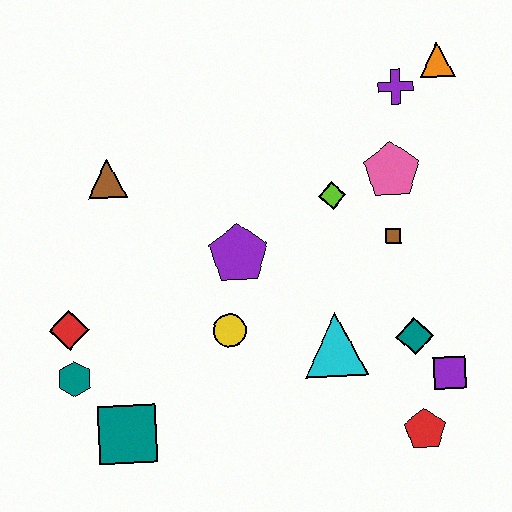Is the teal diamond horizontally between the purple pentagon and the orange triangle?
Yes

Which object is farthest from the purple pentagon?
The orange triangle is farthest from the purple pentagon.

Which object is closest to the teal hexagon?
The red diamond is closest to the teal hexagon.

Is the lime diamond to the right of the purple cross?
No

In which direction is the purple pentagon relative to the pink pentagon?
The purple pentagon is to the left of the pink pentagon.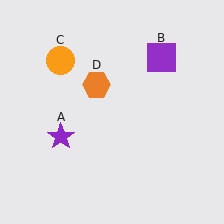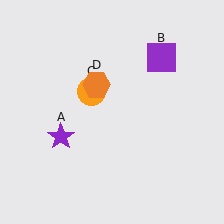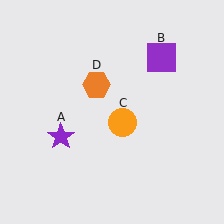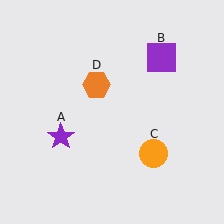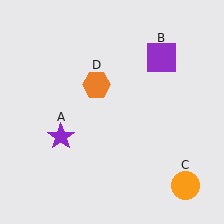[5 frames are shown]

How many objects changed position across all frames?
1 object changed position: orange circle (object C).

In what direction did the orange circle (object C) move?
The orange circle (object C) moved down and to the right.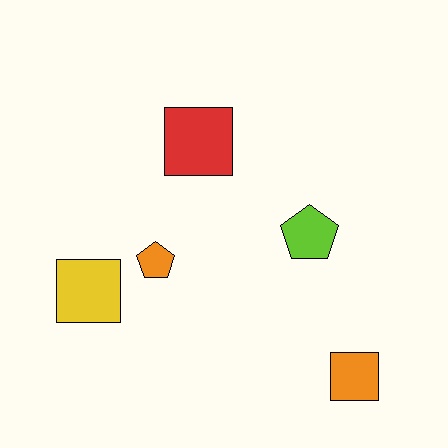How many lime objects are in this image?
There is 1 lime object.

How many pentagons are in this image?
There are 2 pentagons.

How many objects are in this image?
There are 5 objects.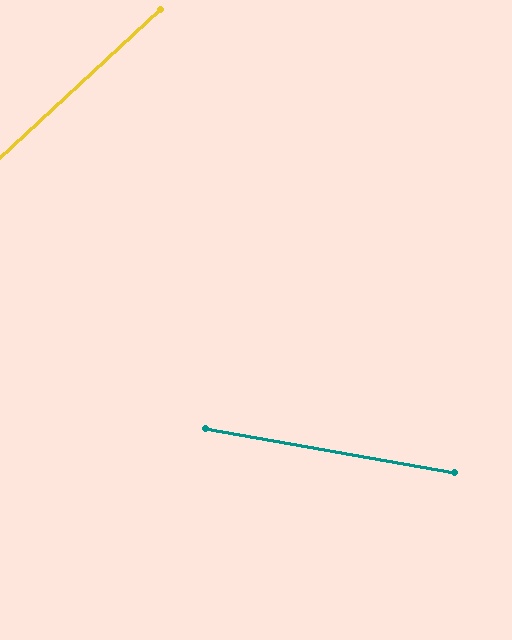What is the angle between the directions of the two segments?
Approximately 53 degrees.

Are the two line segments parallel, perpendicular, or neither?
Neither parallel nor perpendicular — they differ by about 53°.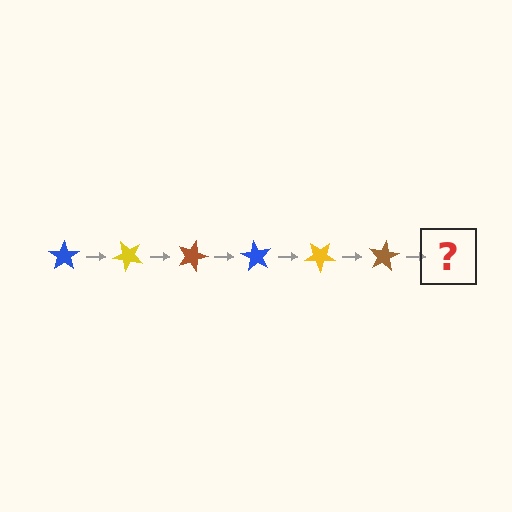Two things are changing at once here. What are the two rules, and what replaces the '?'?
The two rules are that it rotates 45 degrees each step and the color cycles through blue, yellow, and brown. The '?' should be a blue star, rotated 270 degrees from the start.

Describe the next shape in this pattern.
It should be a blue star, rotated 270 degrees from the start.